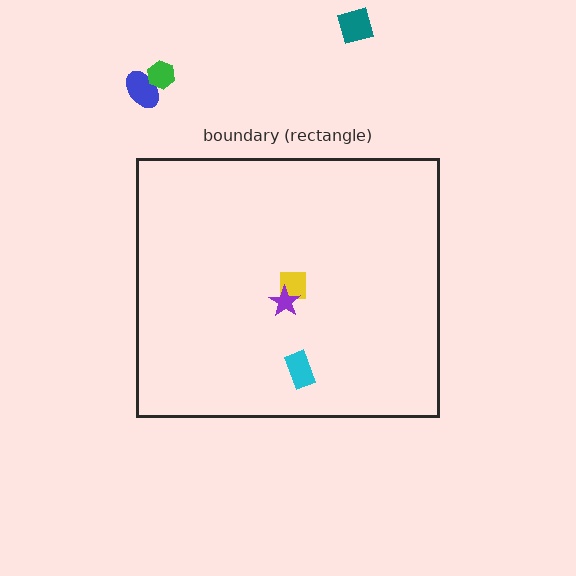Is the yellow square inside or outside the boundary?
Inside.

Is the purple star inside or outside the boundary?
Inside.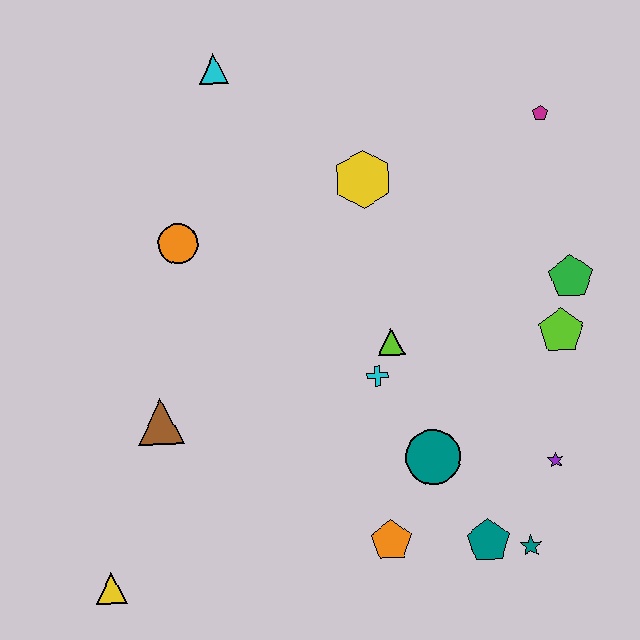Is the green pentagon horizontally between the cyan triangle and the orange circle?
No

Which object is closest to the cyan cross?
The lime triangle is closest to the cyan cross.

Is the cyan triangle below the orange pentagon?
No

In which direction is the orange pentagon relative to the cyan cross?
The orange pentagon is below the cyan cross.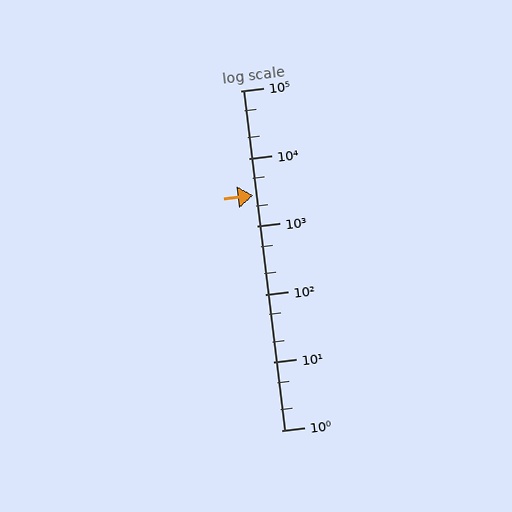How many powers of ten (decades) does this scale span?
The scale spans 5 decades, from 1 to 100000.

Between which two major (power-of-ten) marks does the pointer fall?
The pointer is between 1000 and 10000.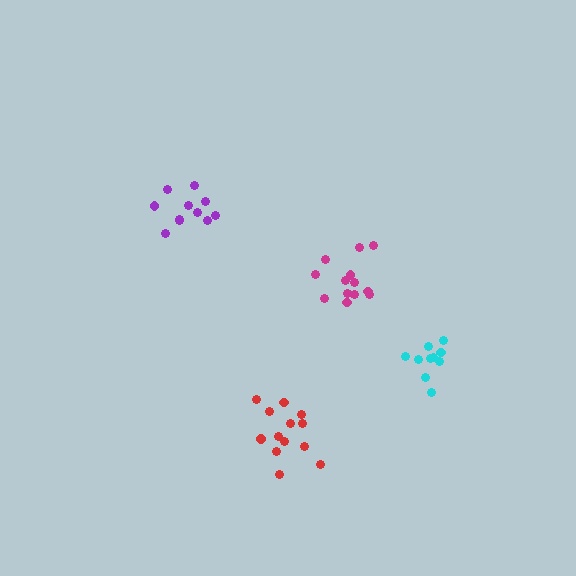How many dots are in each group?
Group 1: 11 dots, Group 2: 13 dots, Group 3: 10 dots, Group 4: 13 dots (47 total).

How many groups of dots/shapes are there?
There are 4 groups.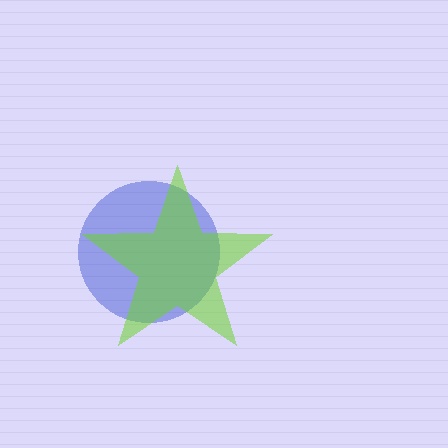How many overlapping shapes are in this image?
There are 2 overlapping shapes in the image.